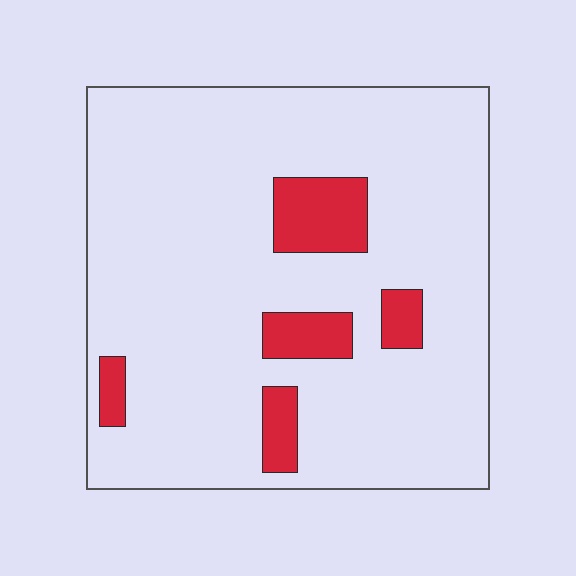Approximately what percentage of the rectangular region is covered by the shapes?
Approximately 10%.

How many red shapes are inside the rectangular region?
5.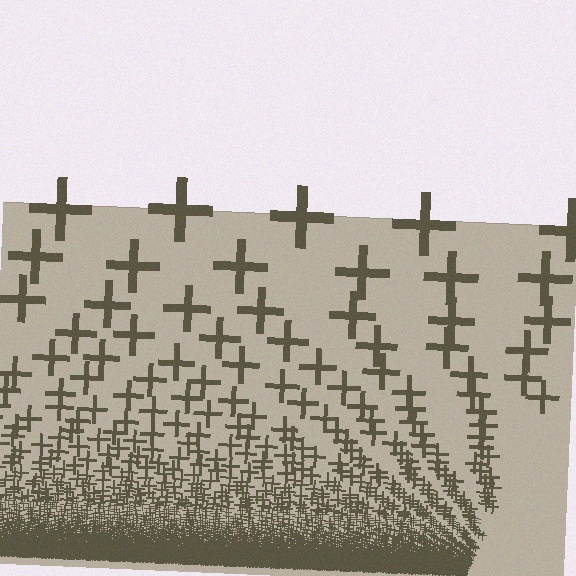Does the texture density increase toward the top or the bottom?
Density increases toward the bottom.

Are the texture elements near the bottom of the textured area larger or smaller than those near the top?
Smaller. The gradient is inverted — elements near the bottom are smaller and denser.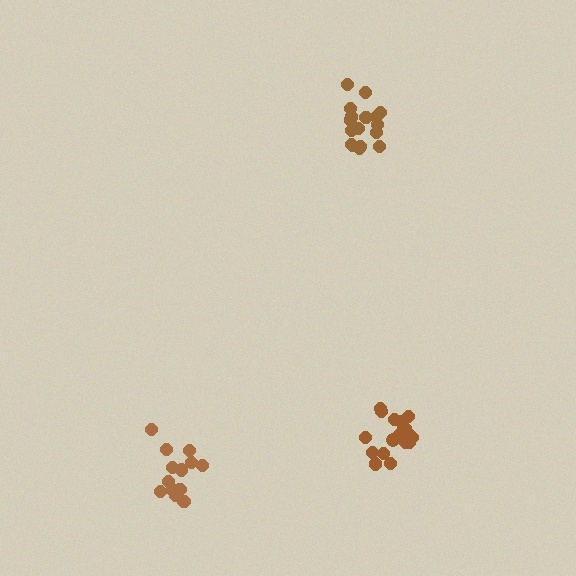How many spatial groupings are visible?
There are 3 spatial groupings.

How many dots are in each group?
Group 1: 18 dots, Group 2: 18 dots, Group 3: 13 dots (49 total).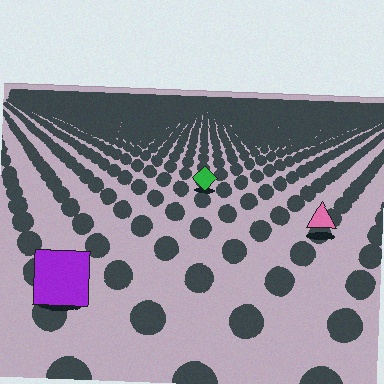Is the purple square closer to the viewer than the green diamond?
Yes. The purple square is closer — you can tell from the texture gradient: the ground texture is coarser near it.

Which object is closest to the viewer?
The purple square is closest. The texture marks near it are larger and more spread out.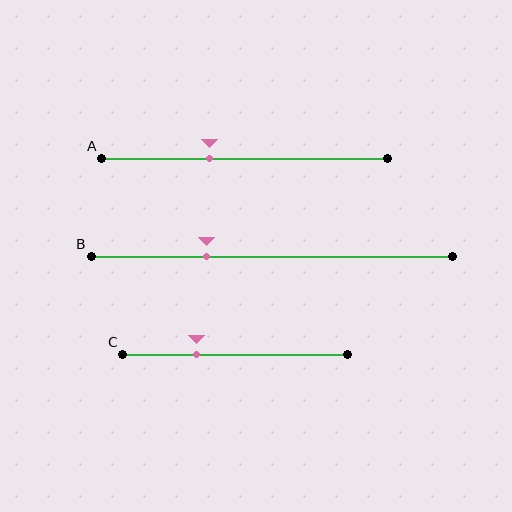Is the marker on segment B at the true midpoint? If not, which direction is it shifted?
No, the marker on segment B is shifted to the left by about 18% of the segment length.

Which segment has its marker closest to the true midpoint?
Segment A has its marker closest to the true midpoint.